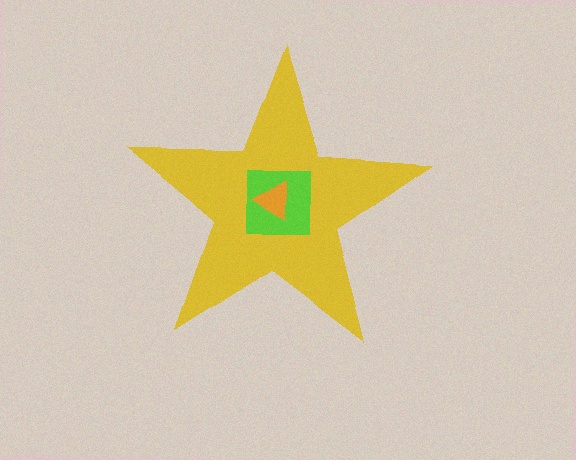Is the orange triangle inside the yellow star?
Yes.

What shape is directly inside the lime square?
The orange triangle.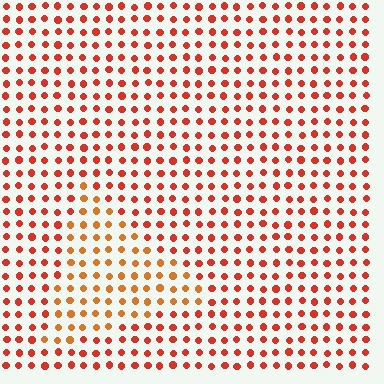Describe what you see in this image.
The image is filled with small red elements in a uniform arrangement. A triangle-shaped region is visible where the elements are tinted to a slightly different hue, forming a subtle color boundary.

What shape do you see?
I see a triangle.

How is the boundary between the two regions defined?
The boundary is defined purely by a slight shift in hue (about 24 degrees). Spacing, size, and orientation are identical on both sides.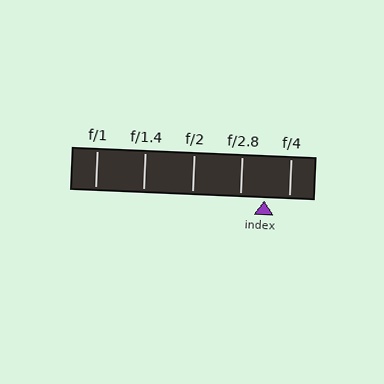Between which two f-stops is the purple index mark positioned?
The index mark is between f/2.8 and f/4.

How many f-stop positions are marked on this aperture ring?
There are 5 f-stop positions marked.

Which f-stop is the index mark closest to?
The index mark is closest to f/2.8.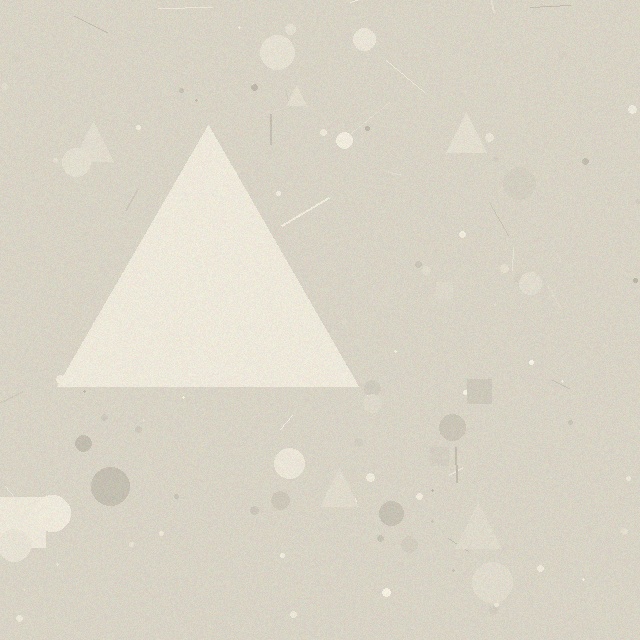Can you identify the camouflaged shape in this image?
The camouflaged shape is a triangle.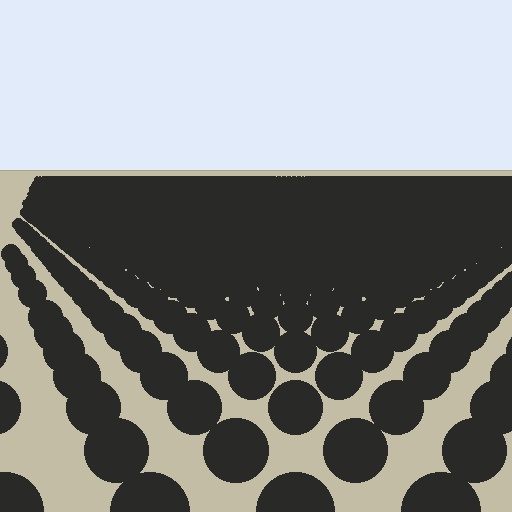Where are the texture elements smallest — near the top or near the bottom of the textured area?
Near the top.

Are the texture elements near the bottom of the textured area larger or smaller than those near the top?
Larger. Near the bottom, elements are closer to the viewer and appear at a bigger on-screen size.